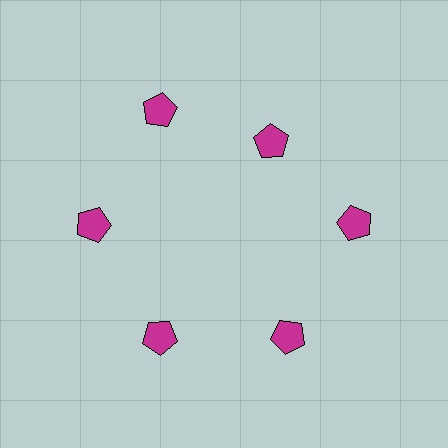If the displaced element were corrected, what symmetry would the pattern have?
It would have 6-fold rotational symmetry — the pattern would map onto itself every 60 degrees.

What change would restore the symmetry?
The symmetry would be restored by moving it outward, back onto the ring so that all 6 pentagons sit at equal angles and equal distance from the center.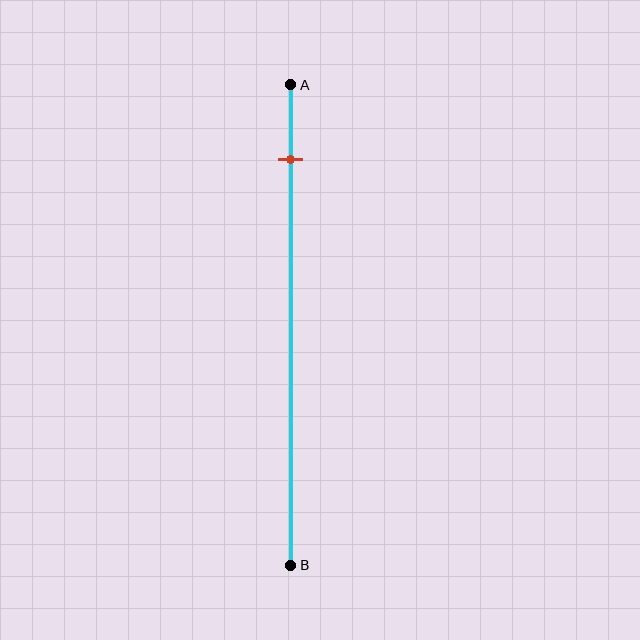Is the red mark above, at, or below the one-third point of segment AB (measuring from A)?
The red mark is above the one-third point of segment AB.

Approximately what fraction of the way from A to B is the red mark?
The red mark is approximately 15% of the way from A to B.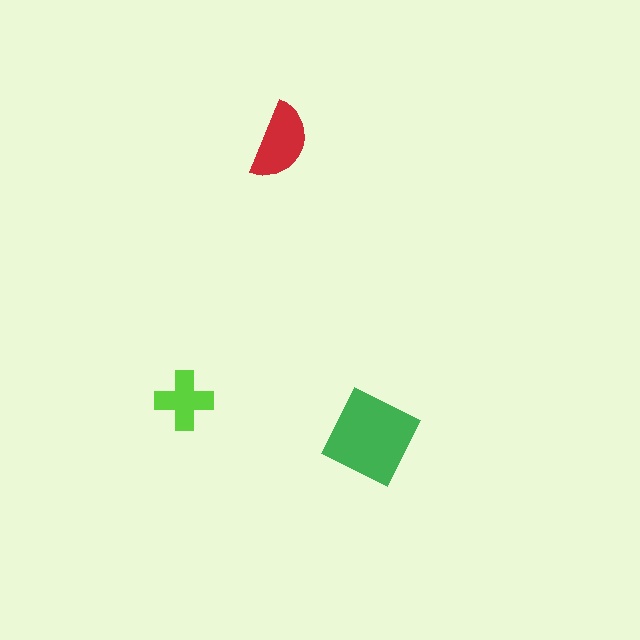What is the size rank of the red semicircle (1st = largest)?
2nd.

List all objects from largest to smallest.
The green diamond, the red semicircle, the lime cross.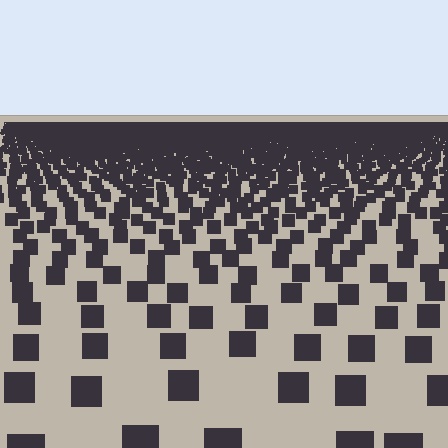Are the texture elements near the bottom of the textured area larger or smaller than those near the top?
Larger. Near the bottom, elements are closer to the viewer and appear at a bigger on-screen size.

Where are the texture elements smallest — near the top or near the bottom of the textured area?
Near the top.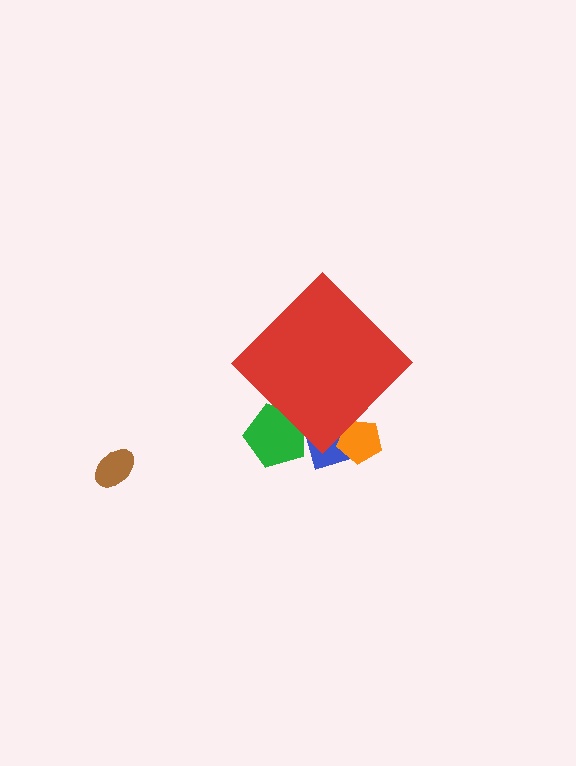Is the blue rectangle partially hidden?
Yes, the blue rectangle is partially hidden behind the red diamond.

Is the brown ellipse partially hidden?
No, the brown ellipse is fully visible.